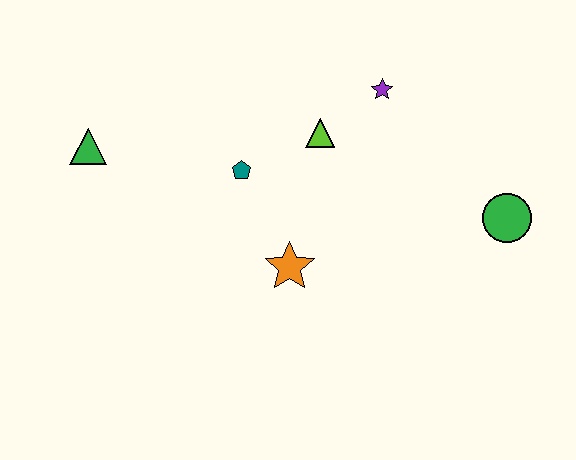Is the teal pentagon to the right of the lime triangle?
No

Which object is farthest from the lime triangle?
The green triangle is farthest from the lime triangle.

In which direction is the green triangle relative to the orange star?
The green triangle is to the left of the orange star.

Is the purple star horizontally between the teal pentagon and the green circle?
Yes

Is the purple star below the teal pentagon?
No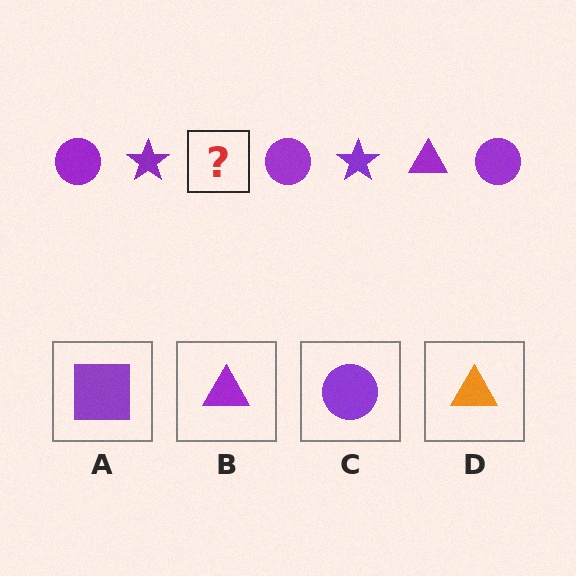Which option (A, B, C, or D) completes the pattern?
B.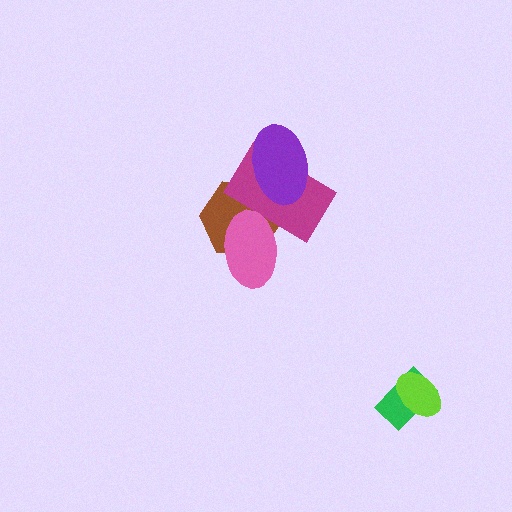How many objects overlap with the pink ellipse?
2 objects overlap with the pink ellipse.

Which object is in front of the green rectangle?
The lime ellipse is in front of the green rectangle.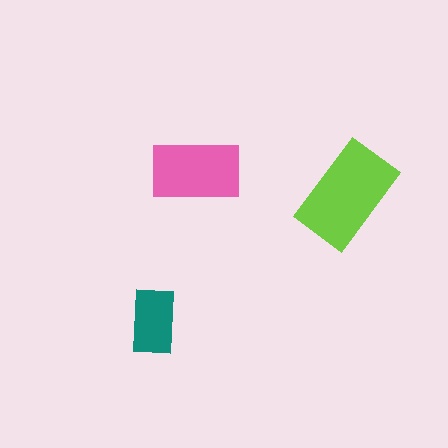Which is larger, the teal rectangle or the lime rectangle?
The lime one.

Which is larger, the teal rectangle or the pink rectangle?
The pink one.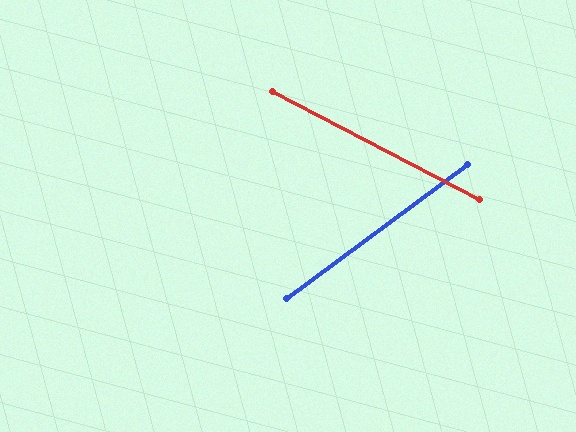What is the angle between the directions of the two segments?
Approximately 64 degrees.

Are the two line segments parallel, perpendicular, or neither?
Neither parallel nor perpendicular — they differ by about 64°.